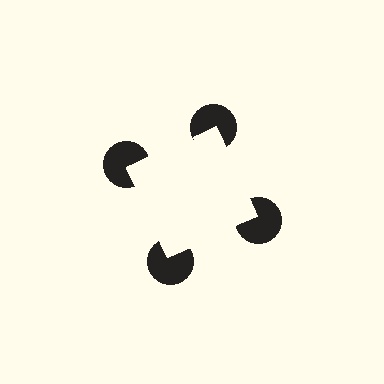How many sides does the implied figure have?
4 sides.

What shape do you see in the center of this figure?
An illusory square — its edges are inferred from the aligned wedge cuts in the pac-man discs, not physically drawn.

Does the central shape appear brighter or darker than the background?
It typically appears slightly brighter than the background, even though no actual brightness change is drawn.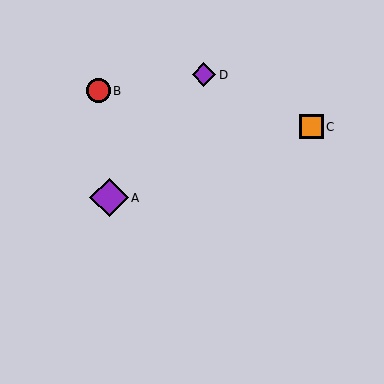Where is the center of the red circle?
The center of the red circle is at (98, 91).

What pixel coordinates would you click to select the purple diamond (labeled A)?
Click at (109, 198) to select the purple diamond A.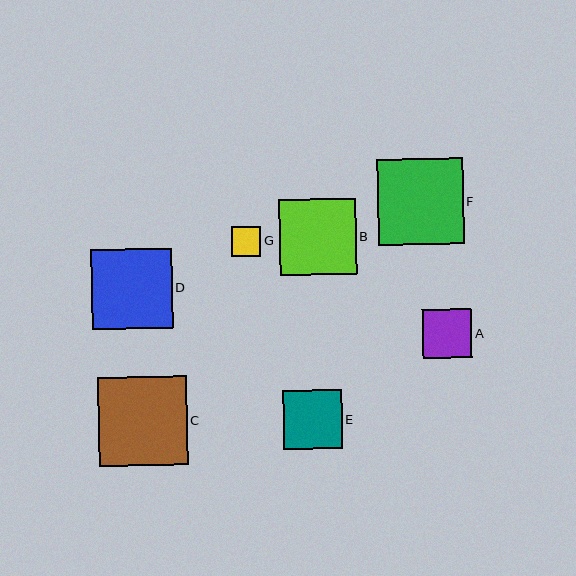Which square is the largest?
Square C is the largest with a size of approximately 89 pixels.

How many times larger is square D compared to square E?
Square D is approximately 1.4 times the size of square E.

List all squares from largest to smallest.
From largest to smallest: C, F, D, B, E, A, G.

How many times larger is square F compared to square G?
Square F is approximately 2.9 times the size of square G.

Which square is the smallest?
Square G is the smallest with a size of approximately 30 pixels.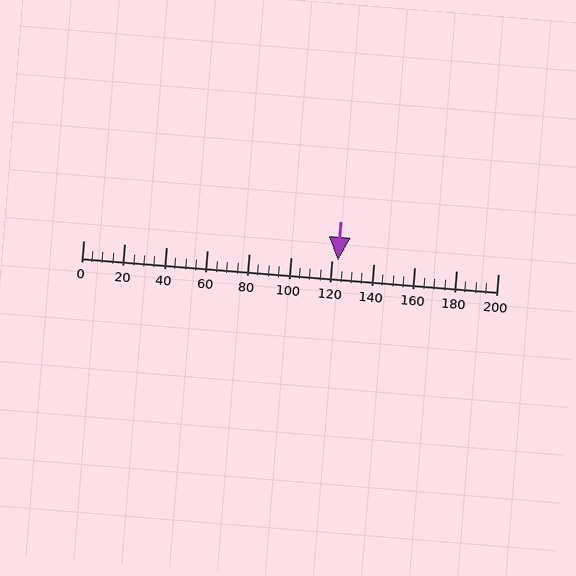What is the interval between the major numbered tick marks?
The major tick marks are spaced 20 units apart.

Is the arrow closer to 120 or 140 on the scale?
The arrow is closer to 120.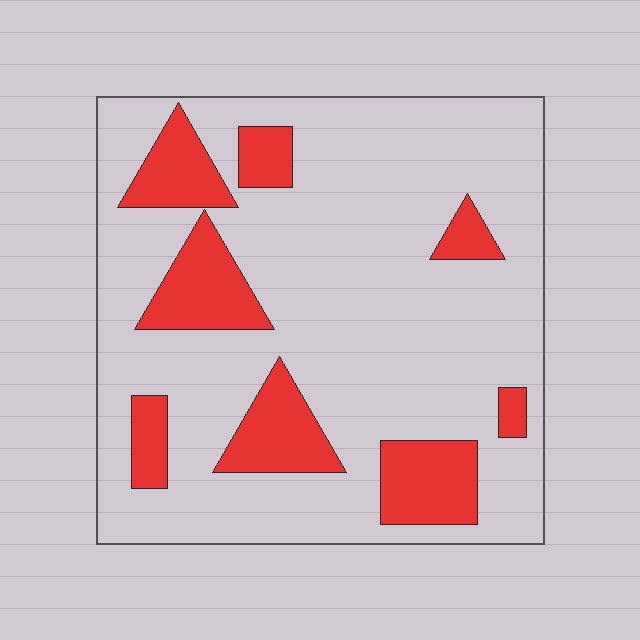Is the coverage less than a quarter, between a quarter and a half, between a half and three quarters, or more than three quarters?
Less than a quarter.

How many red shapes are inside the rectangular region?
8.